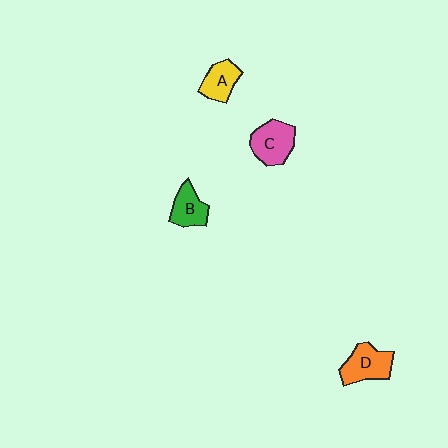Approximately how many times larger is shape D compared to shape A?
Approximately 1.3 times.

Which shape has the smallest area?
Shape A (yellow).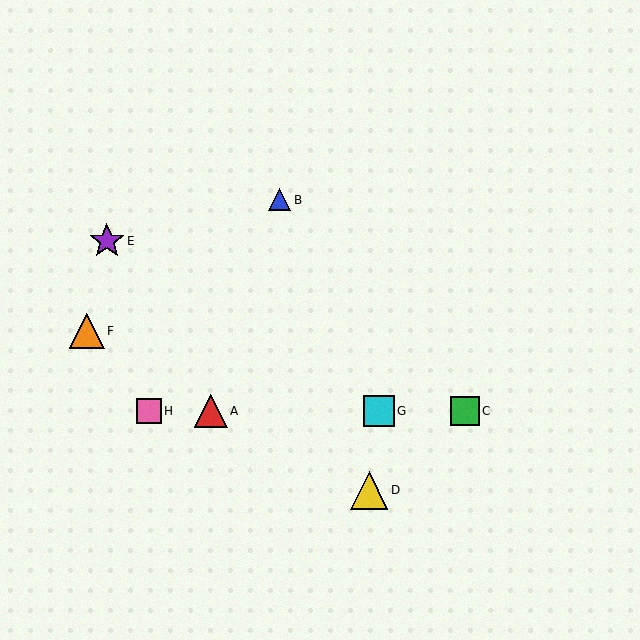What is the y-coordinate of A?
Object A is at y≈411.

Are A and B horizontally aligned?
No, A is at y≈411 and B is at y≈200.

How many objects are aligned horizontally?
4 objects (A, C, G, H) are aligned horizontally.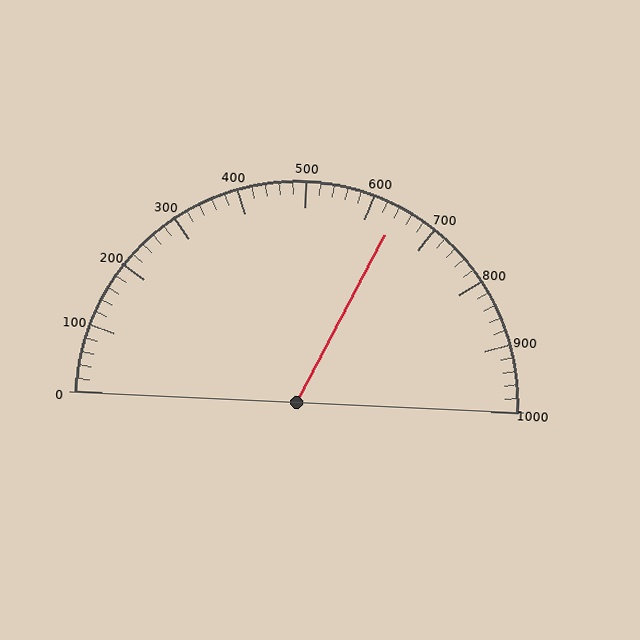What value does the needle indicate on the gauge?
The needle indicates approximately 640.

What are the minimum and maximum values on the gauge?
The gauge ranges from 0 to 1000.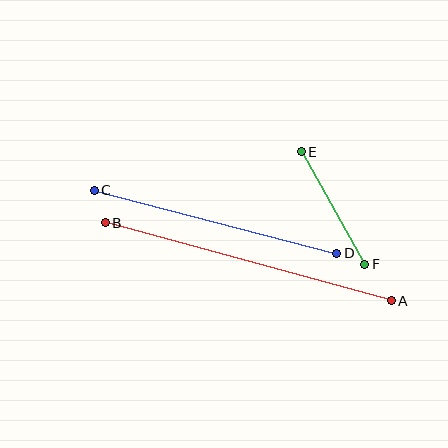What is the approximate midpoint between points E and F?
The midpoint is at approximately (333, 208) pixels.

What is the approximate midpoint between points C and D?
The midpoint is at approximately (216, 222) pixels.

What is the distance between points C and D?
The distance is approximately 250 pixels.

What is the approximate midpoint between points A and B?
The midpoint is at approximately (248, 262) pixels.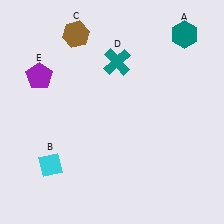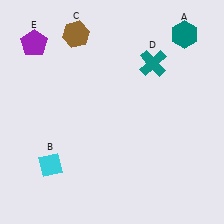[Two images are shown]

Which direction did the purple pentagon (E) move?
The purple pentagon (E) moved up.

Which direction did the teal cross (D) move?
The teal cross (D) moved right.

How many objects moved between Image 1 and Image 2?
2 objects moved between the two images.